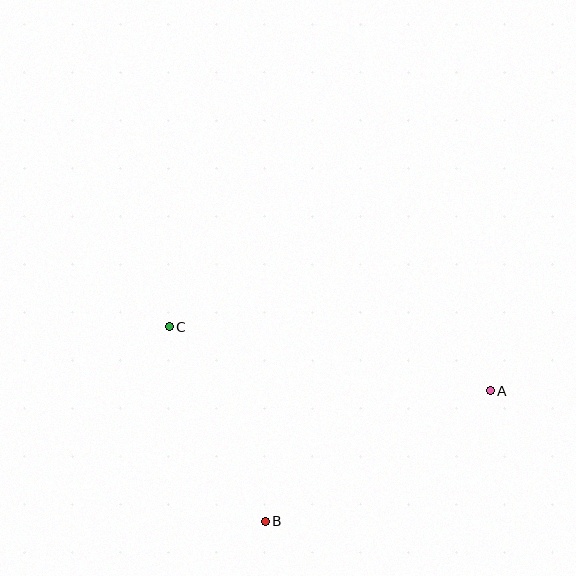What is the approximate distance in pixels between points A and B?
The distance between A and B is approximately 260 pixels.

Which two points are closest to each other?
Points B and C are closest to each other.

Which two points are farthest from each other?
Points A and C are farthest from each other.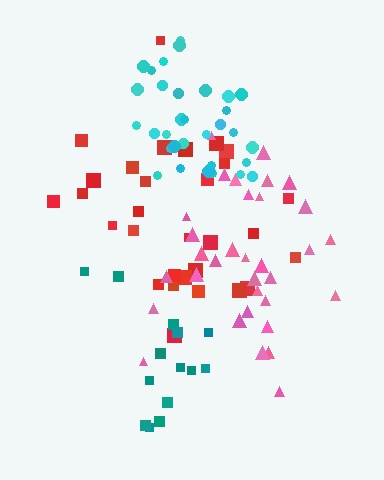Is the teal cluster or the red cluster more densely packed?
Teal.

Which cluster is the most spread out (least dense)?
Red.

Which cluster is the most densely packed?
Pink.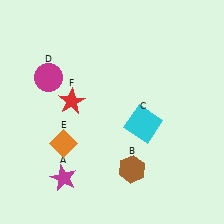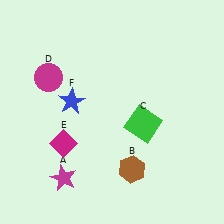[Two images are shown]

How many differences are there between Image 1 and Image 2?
There are 3 differences between the two images.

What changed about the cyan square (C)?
In Image 1, C is cyan. In Image 2, it changed to green.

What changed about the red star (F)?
In Image 1, F is red. In Image 2, it changed to blue.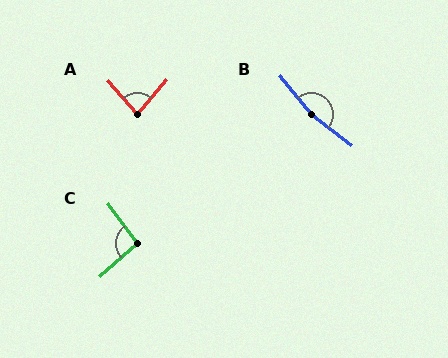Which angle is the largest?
B, at approximately 166 degrees.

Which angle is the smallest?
A, at approximately 81 degrees.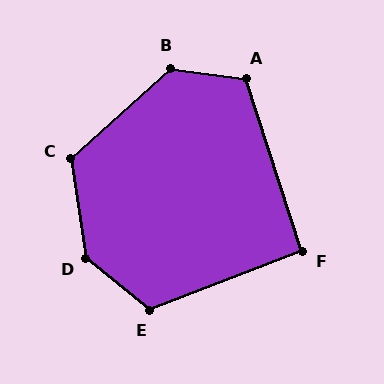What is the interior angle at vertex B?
Approximately 130 degrees (obtuse).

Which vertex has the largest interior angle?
D, at approximately 137 degrees.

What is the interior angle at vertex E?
Approximately 120 degrees (obtuse).